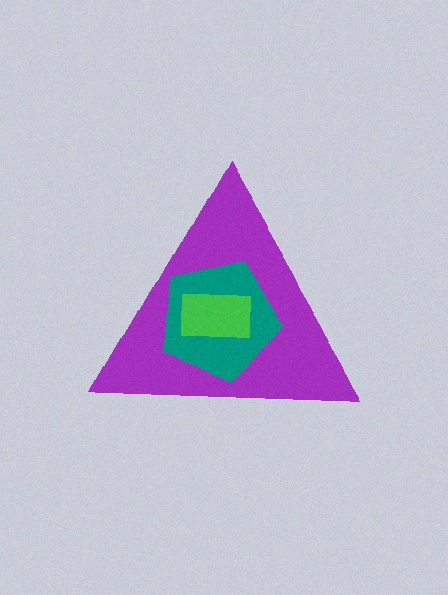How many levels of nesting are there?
3.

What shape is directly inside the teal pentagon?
The green rectangle.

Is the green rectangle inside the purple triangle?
Yes.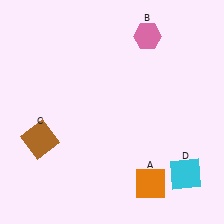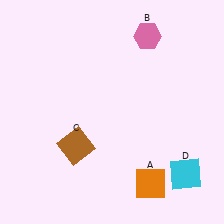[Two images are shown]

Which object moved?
The brown square (C) moved right.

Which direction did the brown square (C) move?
The brown square (C) moved right.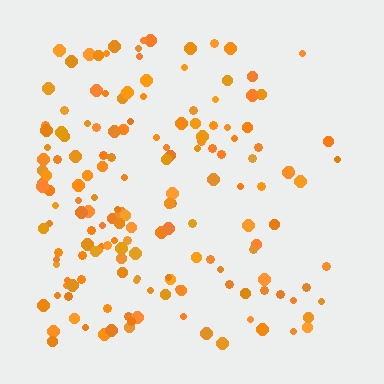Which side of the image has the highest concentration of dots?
The left.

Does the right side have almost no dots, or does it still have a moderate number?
Still a moderate number, just noticeably fewer than the left.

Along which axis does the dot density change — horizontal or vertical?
Horizontal.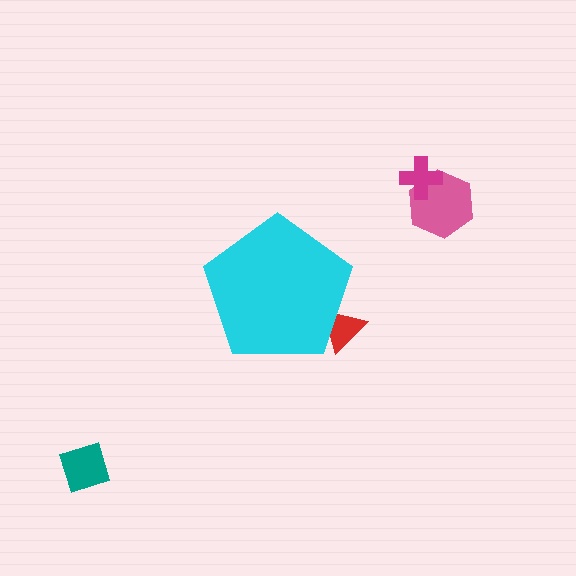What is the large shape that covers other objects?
A cyan pentagon.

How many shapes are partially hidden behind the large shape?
1 shape is partially hidden.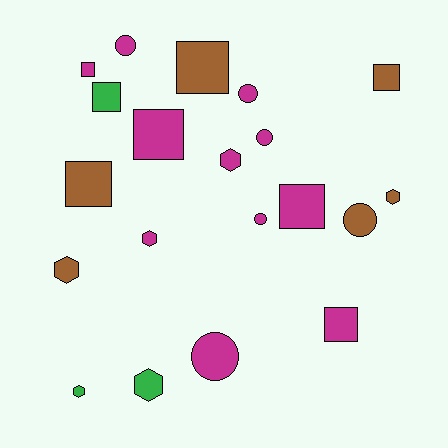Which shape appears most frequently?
Square, with 8 objects.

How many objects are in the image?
There are 20 objects.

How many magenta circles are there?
There are 5 magenta circles.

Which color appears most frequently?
Magenta, with 11 objects.